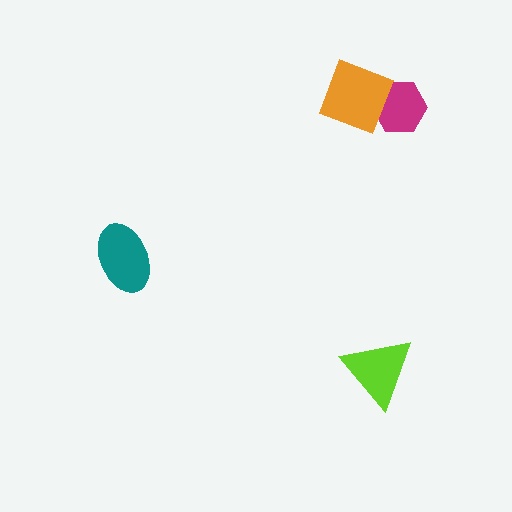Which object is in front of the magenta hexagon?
The orange diamond is in front of the magenta hexagon.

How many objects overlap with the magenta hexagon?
1 object overlaps with the magenta hexagon.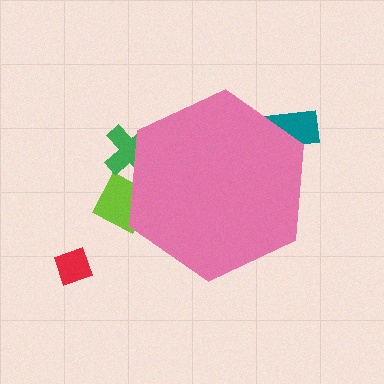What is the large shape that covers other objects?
A pink hexagon.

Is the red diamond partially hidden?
No, the red diamond is fully visible.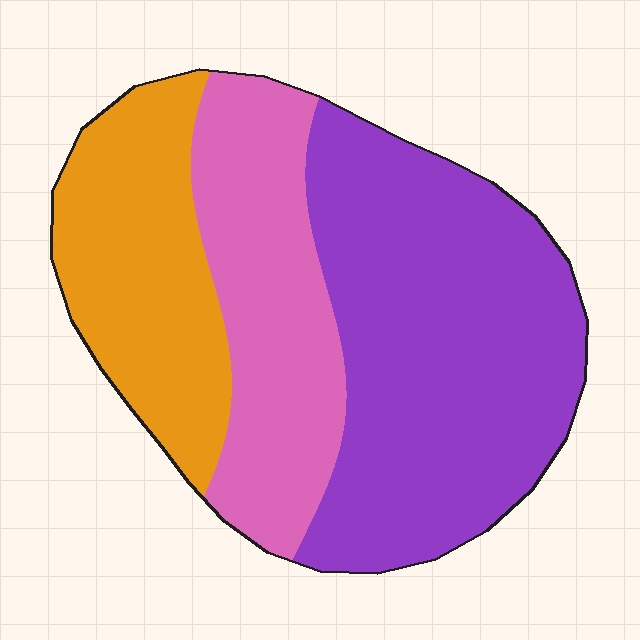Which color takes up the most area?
Purple, at roughly 50%.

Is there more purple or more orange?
Purple.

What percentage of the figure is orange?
Orange takes up about one quarter (1/4) of the figure.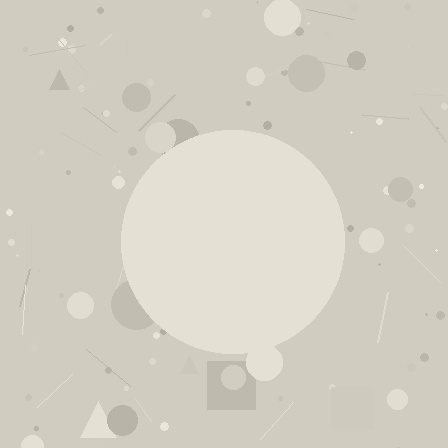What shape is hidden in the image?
A circle is hidden in the image.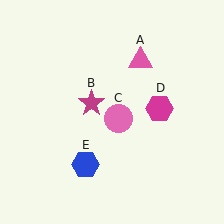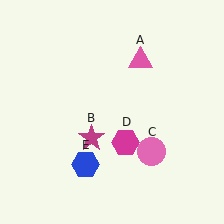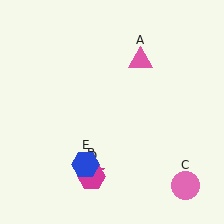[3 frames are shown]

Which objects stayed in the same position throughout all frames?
Pink triangle (object A) and blue hexagon (object E) remained stationary.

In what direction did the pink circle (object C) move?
The pink circle (object C) moved down and to the right.